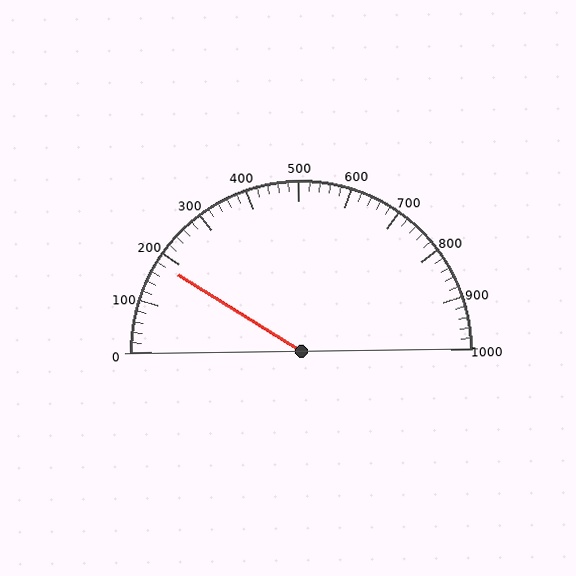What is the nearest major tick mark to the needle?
The nearest major tick mark is 200.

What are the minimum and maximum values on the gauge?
The gauge ranges from 0 to 1000.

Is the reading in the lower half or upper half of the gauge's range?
The reading is in the lower half of the range (0 to 1000).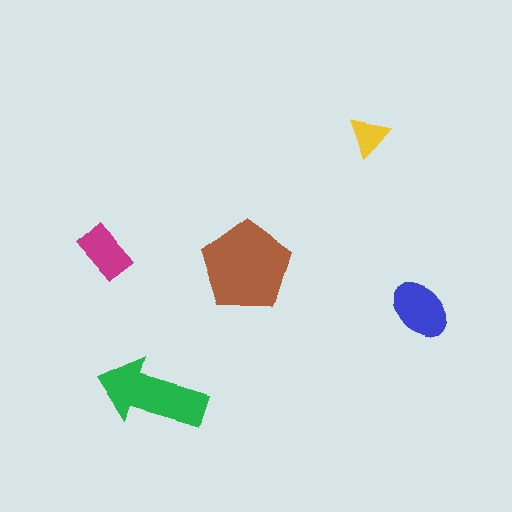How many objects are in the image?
There are 5 objects in the image.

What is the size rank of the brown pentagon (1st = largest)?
1st.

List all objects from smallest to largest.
The yellow triangle, the magenta rectangle, the blue ellipse, the green arrow, the brown pentagon.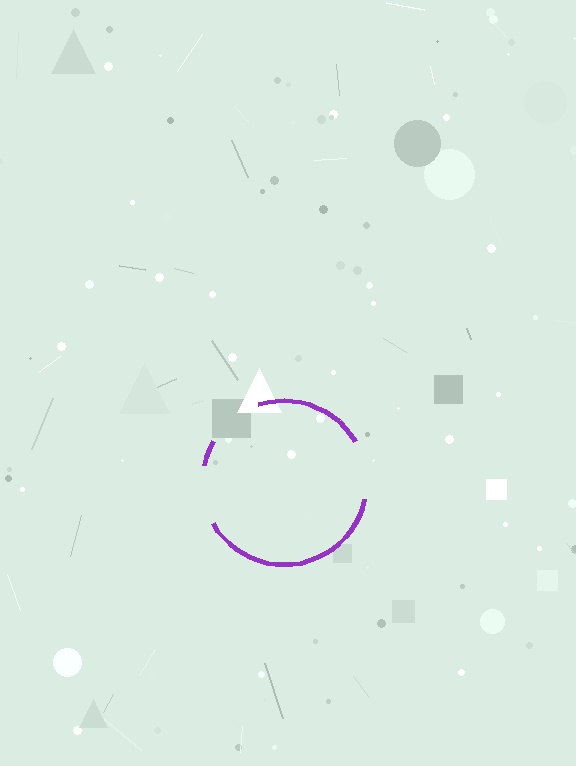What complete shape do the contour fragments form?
The contour fragments form a circle.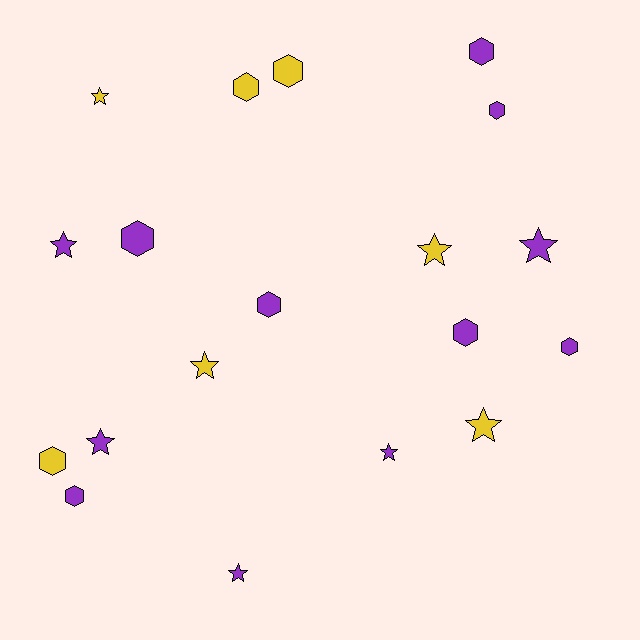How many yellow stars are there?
There are 4 yellow stars.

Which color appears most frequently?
Purple, with 12 objects.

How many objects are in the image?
There are 19 objects.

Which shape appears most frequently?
Hexagon, with 10 objects.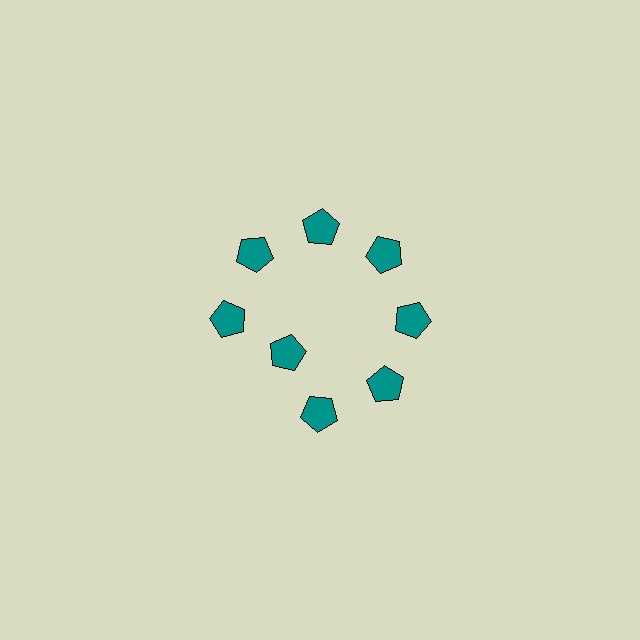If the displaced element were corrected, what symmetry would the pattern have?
It would have 8-fold rotational symmetry — the pattern would map onto itself every 45 degrees.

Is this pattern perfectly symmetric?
No. The 8 teal pentagons are arranged in a ring, but one element near the 8 o'clock position is pulled inward toward the center, breaking the 8-fold rotational symmetry.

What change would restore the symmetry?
The symmetry would be restored by moving it outward, back onto the ring so that all 8 pentagons sit at equal angles and equal distance from the center.